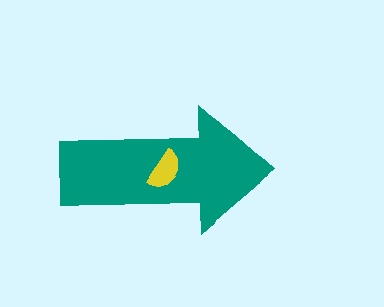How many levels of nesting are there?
2.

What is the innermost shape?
The yellow semicircle.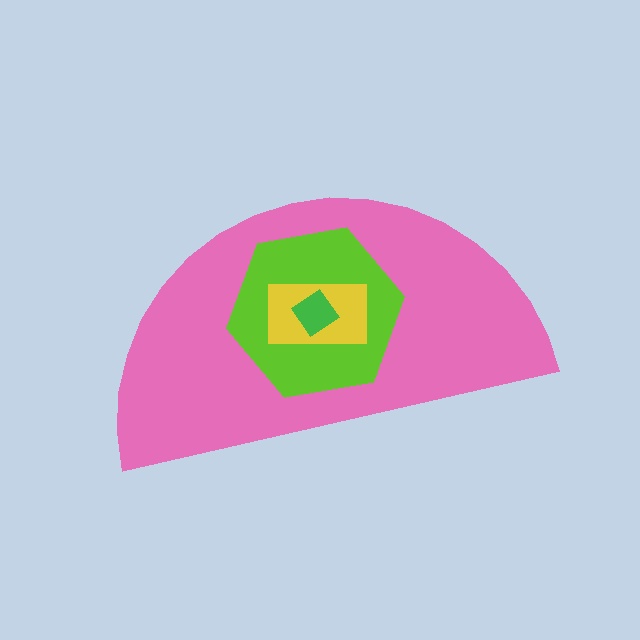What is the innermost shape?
The green diamond.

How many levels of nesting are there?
4.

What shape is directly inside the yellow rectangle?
The green diamond.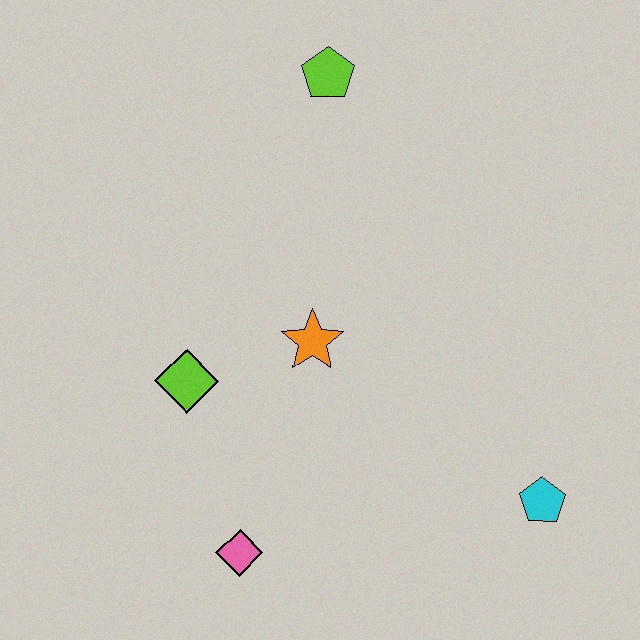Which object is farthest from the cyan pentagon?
The lime pentagon is farthest from the cyan pentagon.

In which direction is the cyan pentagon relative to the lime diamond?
The cyan pentagon is to the right of the lime diamond.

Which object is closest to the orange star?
The lime diamond is closest to the orange star.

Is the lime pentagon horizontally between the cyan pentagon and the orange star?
Yes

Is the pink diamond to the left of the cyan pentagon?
Yes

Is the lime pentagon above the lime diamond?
Yes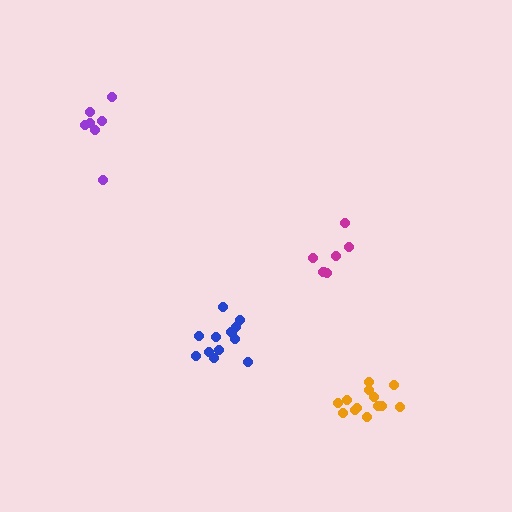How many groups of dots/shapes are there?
There are 4 groups.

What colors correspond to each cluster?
The clusters are colored: purple, blue, magenta, orange.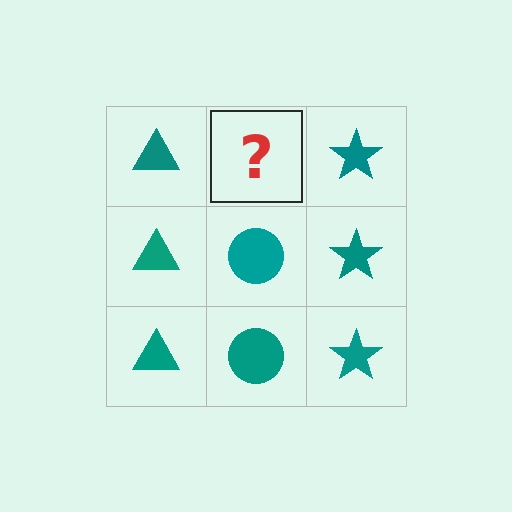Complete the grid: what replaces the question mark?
The question mark should be replaced with a teal circle.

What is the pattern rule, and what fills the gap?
The rule is that each column has a consistent shape. The gap should be filled with a teal circle.